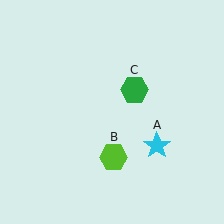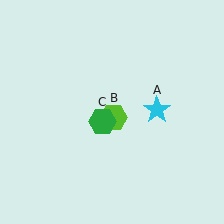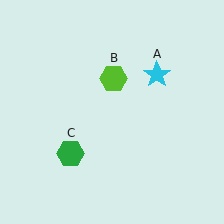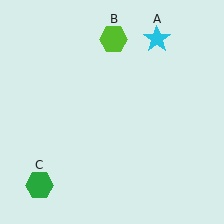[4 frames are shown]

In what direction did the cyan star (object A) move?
The cyan star (object A) moved up.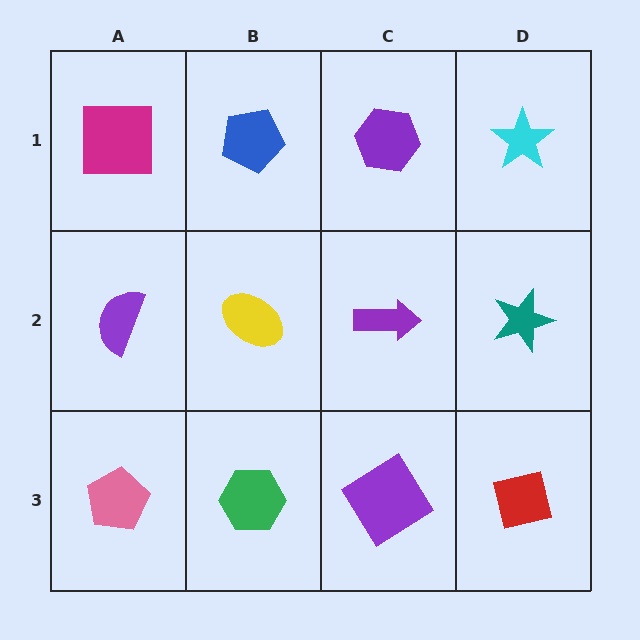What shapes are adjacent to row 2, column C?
A purple hexagon (row 1, column C), a purple diamond (row 3, column C), a yellow ellipse (row 2, column B), a teal star (row 2, column D).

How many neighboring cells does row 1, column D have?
2.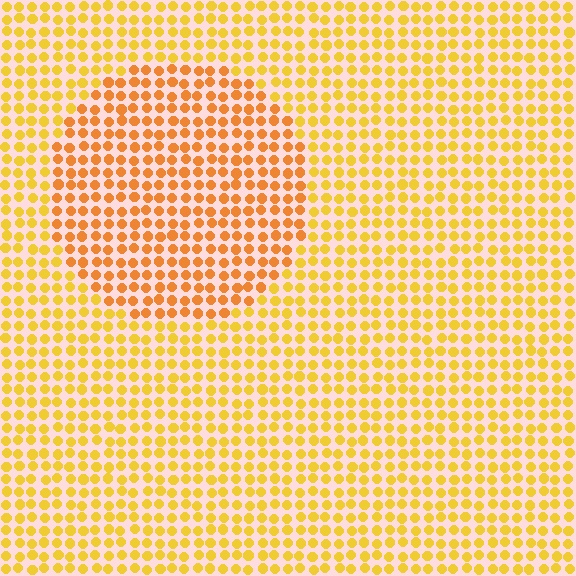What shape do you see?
I see a circle.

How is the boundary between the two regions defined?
The boundary is defined purely by a slight shift in hue (about 23 degrees). Spacing, size, and orientation are identical on both sides.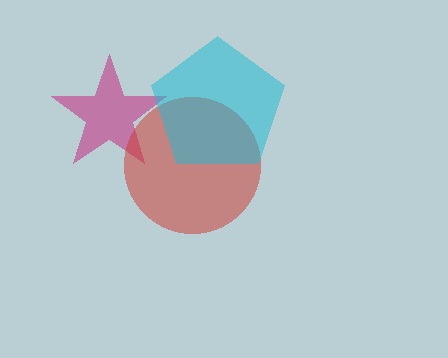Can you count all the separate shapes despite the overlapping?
Yes, there are 3 separate shapes.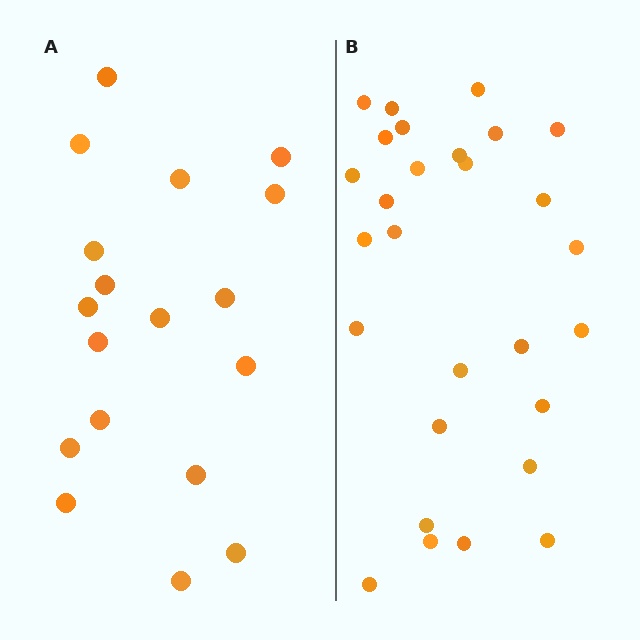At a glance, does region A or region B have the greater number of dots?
Region B (the right region) has more dots.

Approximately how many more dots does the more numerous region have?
Region B has roughly 10 or so more dots than region A.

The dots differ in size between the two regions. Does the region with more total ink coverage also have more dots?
No. Region A has more total ink coverage because its dots are larger, but region B actually contains more individual dots. Total area can be misleading — the number of items is what matters here.